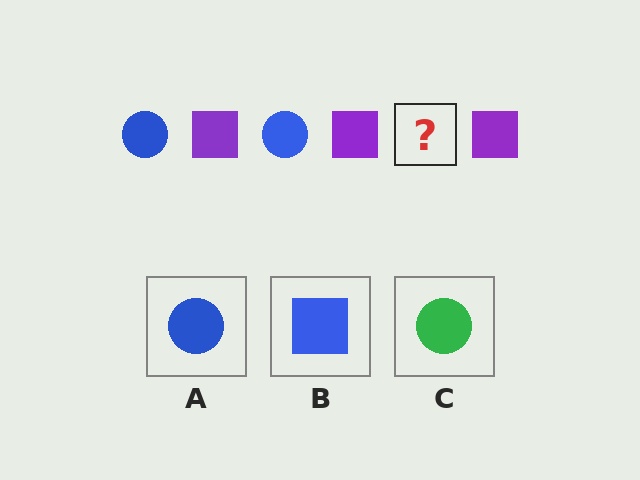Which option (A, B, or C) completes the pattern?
A.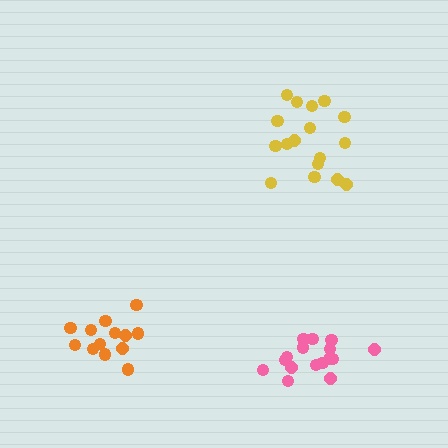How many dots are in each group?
Group 1: 16 dots, Group 2: 13 dots, Group 3: 17 dots (46 total).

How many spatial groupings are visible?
There are 3 spatial groupings.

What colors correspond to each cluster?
The clusters are colored: pink, orange, yellow.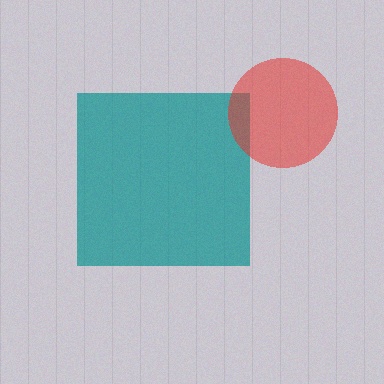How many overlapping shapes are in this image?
There are 2 overlapping shapes in the image.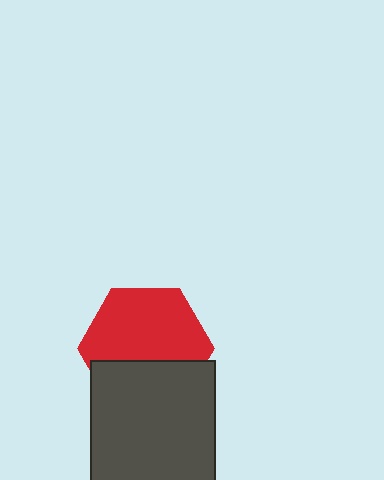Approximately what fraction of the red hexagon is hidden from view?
Roughly 37% of the red hexagon is hidden behind the dark gray square.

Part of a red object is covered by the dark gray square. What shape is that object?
It is a hexagon.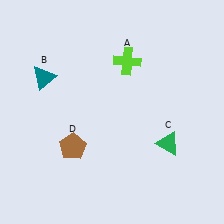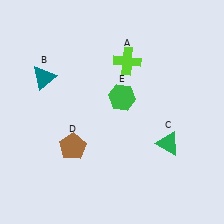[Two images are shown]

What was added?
A green hexagon (E) was added in Image 2.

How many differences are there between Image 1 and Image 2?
There is 1 difference between the two images.